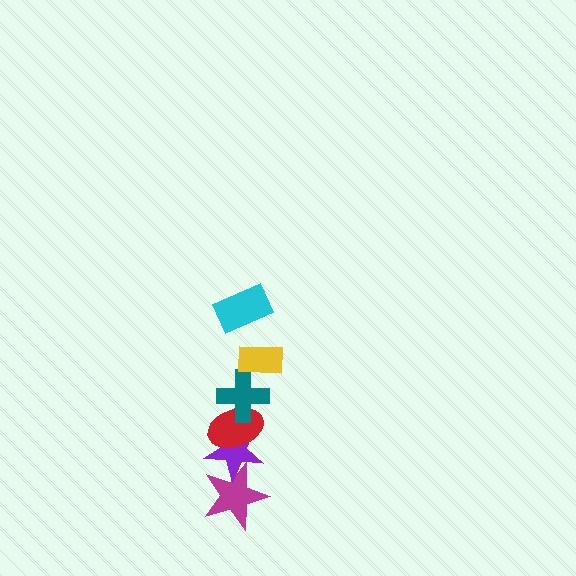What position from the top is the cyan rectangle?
The cyan rectangle is 1st from the top.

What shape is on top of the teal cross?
The yellow rectangle is on top of the teal cross.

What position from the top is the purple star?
The purple star is 5th from the top.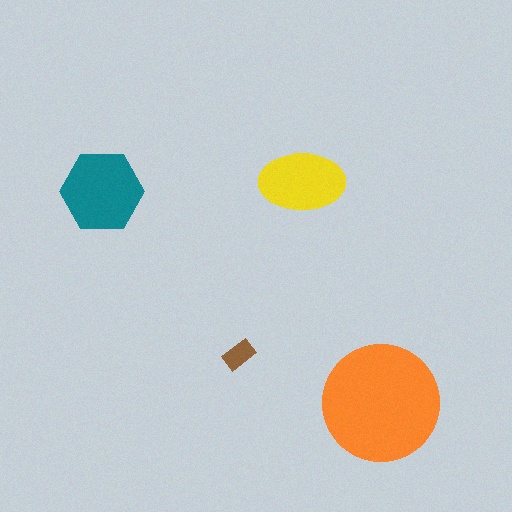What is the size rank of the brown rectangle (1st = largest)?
4th.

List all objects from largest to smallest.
The orange circle, the teal hexagon, the yellow ellipse, the brown rectangle.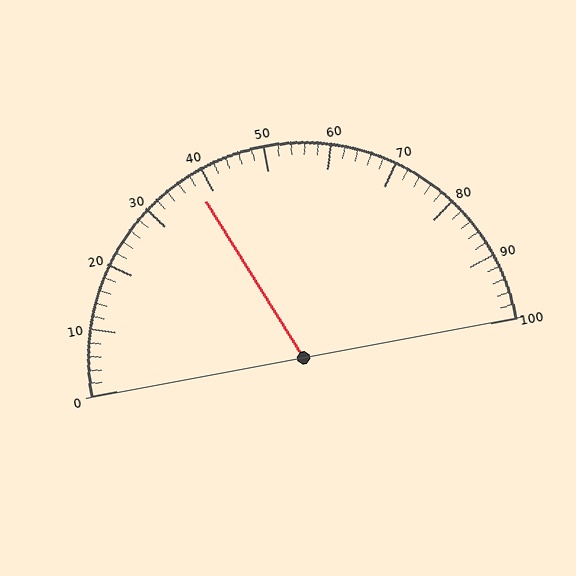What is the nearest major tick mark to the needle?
The nearest major tick mark is 40.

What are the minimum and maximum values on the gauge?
The gauge ranges from 0 to 100.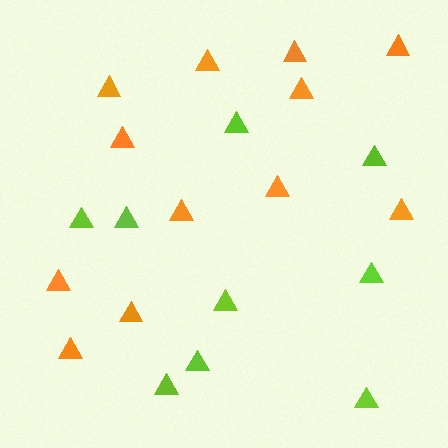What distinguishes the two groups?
There are 2 groups: one group of lime triangles (9) and one group of orange triangles (12).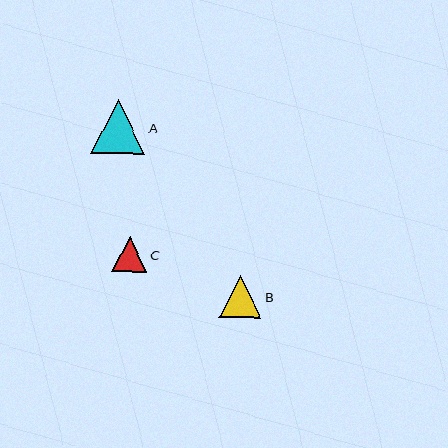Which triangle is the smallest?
Triangle C is the smallest with a size of approximately 35 pixels.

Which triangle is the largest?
Triangle A is the largest with a size of approximately 54 pixels.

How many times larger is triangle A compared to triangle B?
Triangle A is approximately 1.3 times the size of triangle B.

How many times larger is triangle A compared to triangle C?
Triangle A is approximately 1.5 times the size of triangle C.